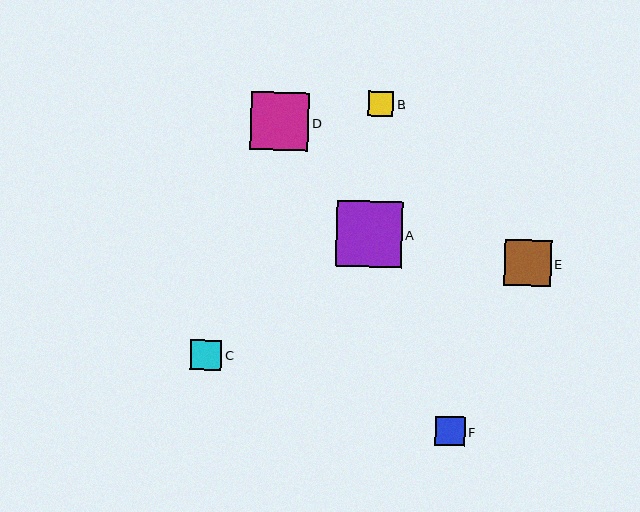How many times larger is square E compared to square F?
Square E is approximately 1.6 times the size of square F.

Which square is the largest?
Square A is the largest with a size of approximately 66 pixels.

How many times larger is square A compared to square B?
Square A is approximately 2.6 times the size of square B.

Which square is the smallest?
Square B is the smallest with a size of approximately 25 pixels.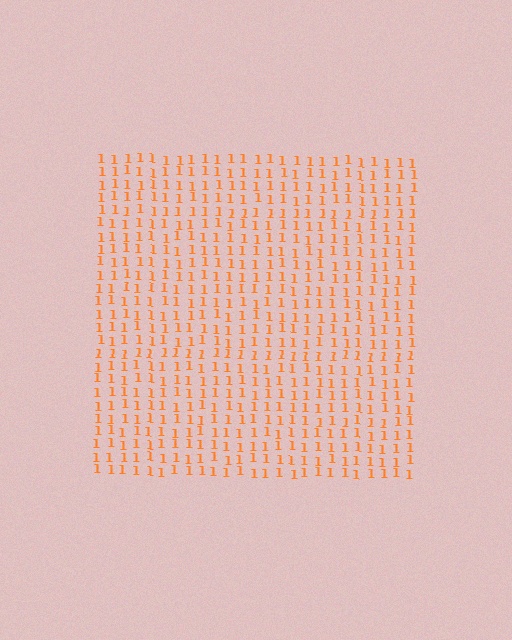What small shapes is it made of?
It is made of small digit 1's.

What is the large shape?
The large shape is a square.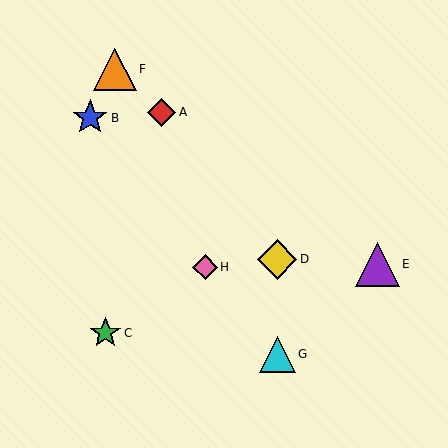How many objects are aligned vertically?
2 objects (D, G) are aligned vertically.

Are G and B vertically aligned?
No, G is at x≈277 and B is at x≈90.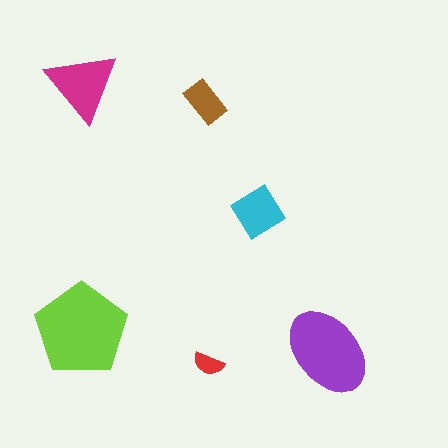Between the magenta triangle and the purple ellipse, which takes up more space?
The purple ellipse.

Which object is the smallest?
The red semicircle.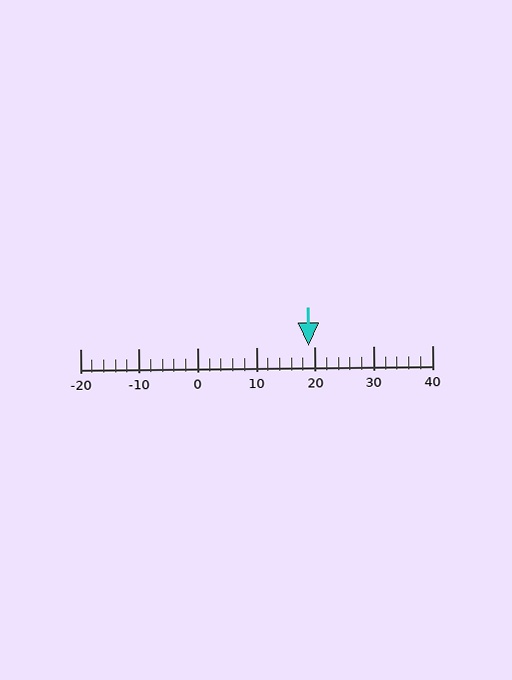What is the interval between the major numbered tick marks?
The major tick marks are spaced 10 units apart.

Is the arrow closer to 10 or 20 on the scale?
The arrow is closer to 20.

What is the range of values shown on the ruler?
The ruler shows values from -20 to 40.